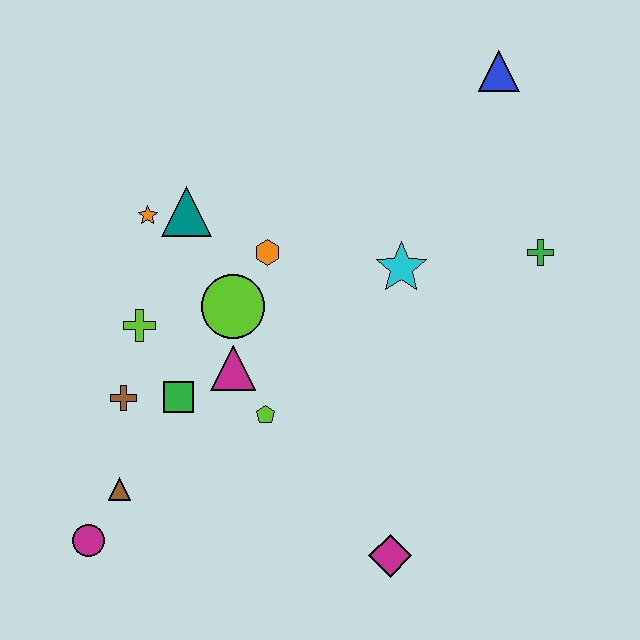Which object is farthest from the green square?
The blue triangle is farthest from the green square.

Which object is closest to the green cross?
The cyan star is closest to the green cross.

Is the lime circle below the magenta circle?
No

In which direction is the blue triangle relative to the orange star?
The blue triangle is to the right of the orange star.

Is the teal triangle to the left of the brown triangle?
No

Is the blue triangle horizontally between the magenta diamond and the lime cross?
No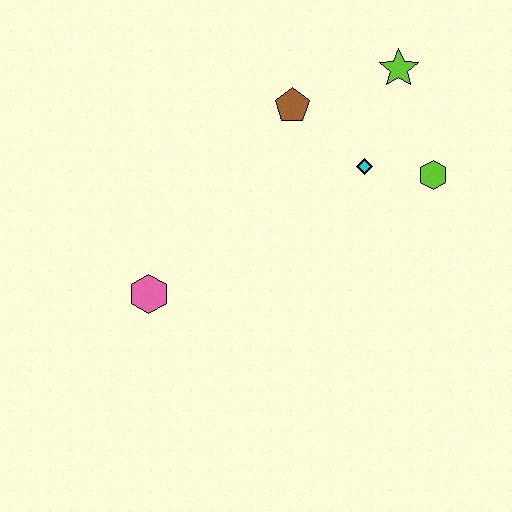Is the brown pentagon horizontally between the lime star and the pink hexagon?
Yes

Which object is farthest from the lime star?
The pink hexagon is farthest from the lime star.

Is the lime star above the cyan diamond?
Yes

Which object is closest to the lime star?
The cyan diamond is closest to the lime star.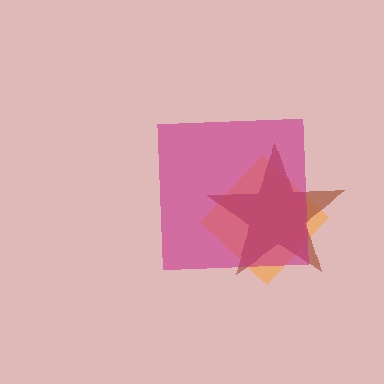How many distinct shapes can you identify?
There are 3 distinct shapes: an orange diamond, a brown star, a magenta square.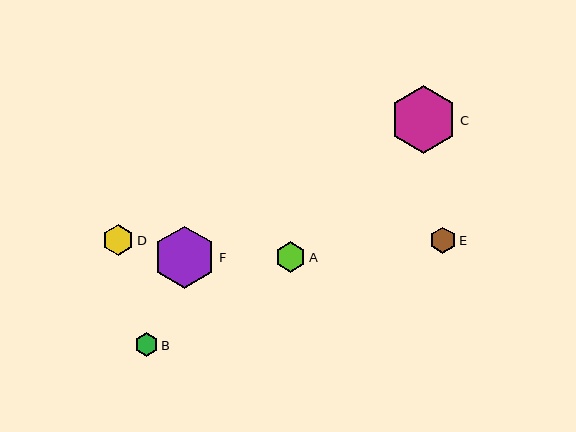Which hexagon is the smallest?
Hexagon B is the smallest with a size of approximately 23 pixels.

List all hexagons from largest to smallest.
From largest to smallest: C, F, D, A, E, B.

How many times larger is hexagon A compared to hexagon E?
Hexagon A is approximately 1.2 times the size of hexagon E.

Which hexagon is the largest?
Hexagon C is the largest with a size of approximately 67 pixels.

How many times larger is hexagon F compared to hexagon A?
Hexagon F is approximately 2.0 times the size of hexagon A.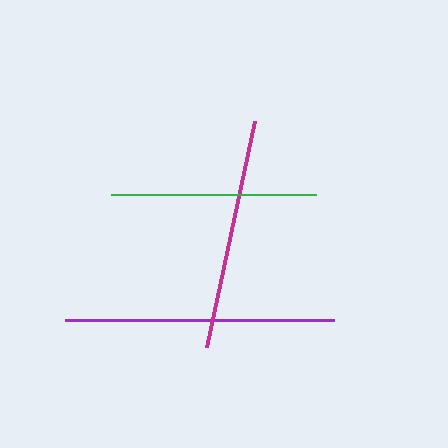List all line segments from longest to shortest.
From longest to shortest: purple, magenta, green.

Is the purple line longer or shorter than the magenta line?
The purple line is longer than the magenta line.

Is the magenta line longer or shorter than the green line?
The magenta line is longer than the green line.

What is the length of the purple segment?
The purple segment is approximately 269 pixels long.